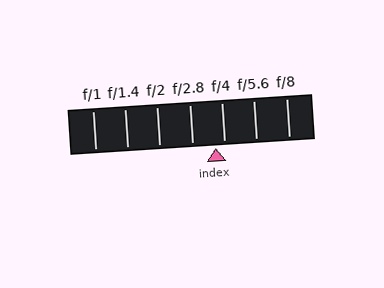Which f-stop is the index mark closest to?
The index mark is closest to f/4.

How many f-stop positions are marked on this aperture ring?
There are 7 f-stop positions marked.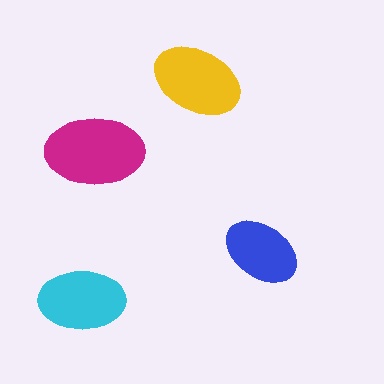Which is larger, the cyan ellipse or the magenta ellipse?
The magenta one.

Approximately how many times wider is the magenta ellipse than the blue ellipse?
About 1.5 times wider.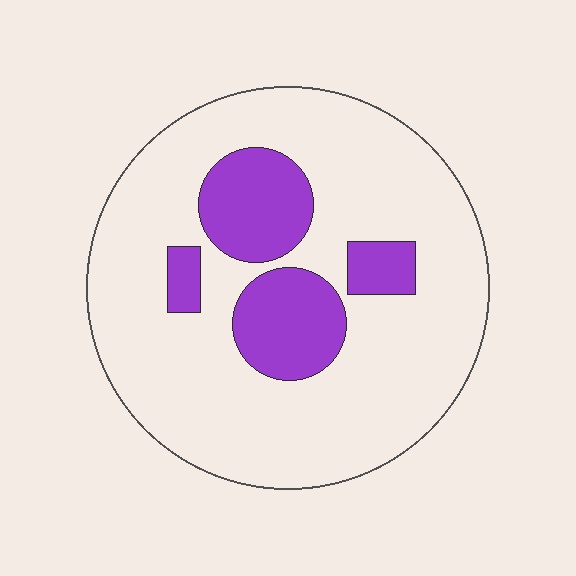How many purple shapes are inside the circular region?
4.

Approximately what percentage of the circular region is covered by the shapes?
Approximately 20%.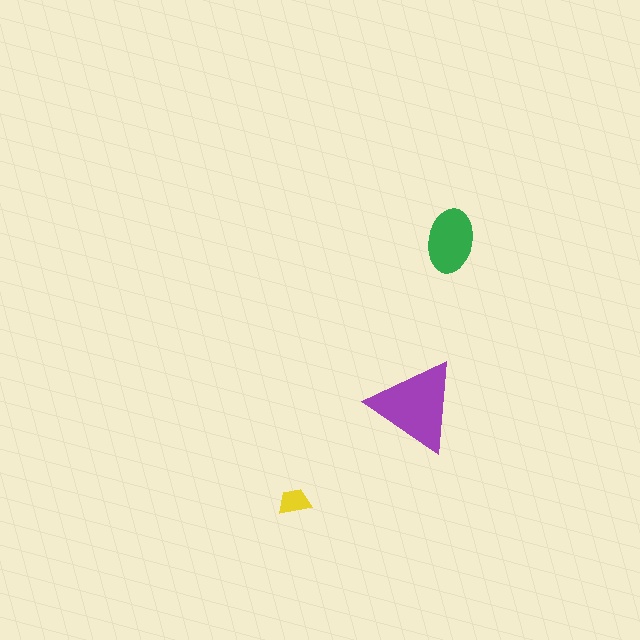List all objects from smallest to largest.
The yellow trapezoid, the green ellipse, the purple triangle.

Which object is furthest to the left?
The yellow trapezoid is leftmost.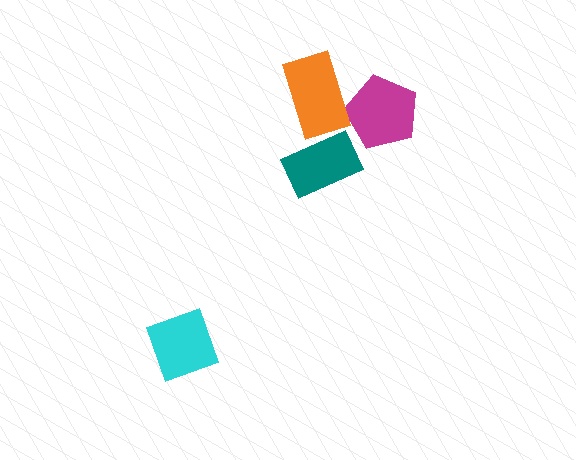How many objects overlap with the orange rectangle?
1 object overlaps with the orange rectangle.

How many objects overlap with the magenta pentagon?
1 object overlaps with the magenta pentagon.